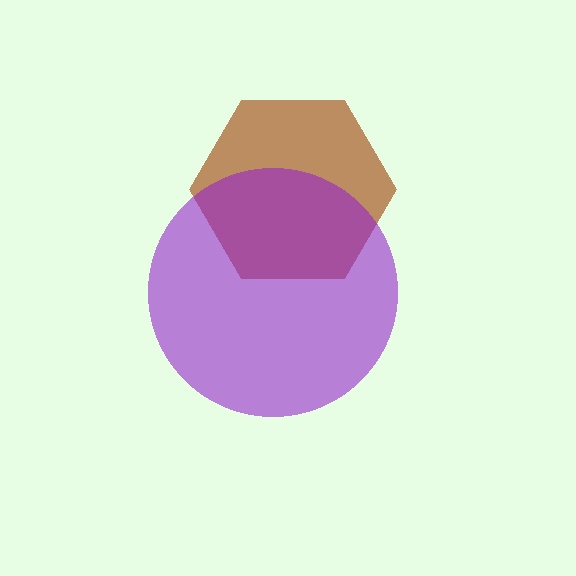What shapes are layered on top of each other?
The layered shapes are: a brown hexagon, a purple circle.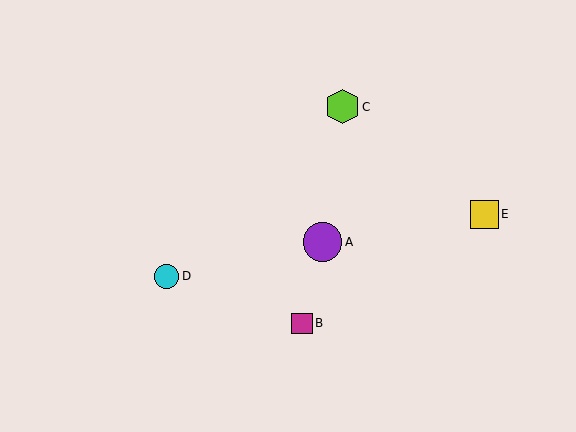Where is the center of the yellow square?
The center of the yellow square is at (484, 214).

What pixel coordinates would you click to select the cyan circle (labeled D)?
Click at (167, 276) to select the cyan circle D.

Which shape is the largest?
The purple circle (labeled A) is the largest.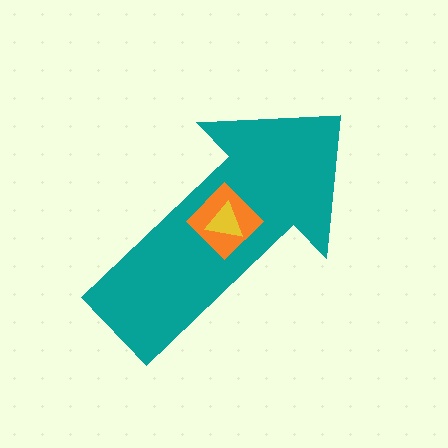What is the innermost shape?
The yellow triangle.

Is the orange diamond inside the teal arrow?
Yes.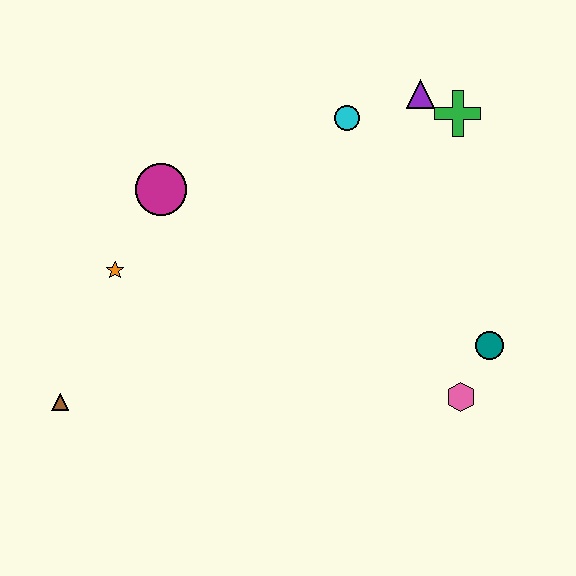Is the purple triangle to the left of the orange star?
No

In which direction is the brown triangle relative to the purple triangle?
The brown triangle is to the left of the purple triangle.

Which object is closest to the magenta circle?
The orange star is closest to the magenta circle.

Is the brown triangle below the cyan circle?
Yes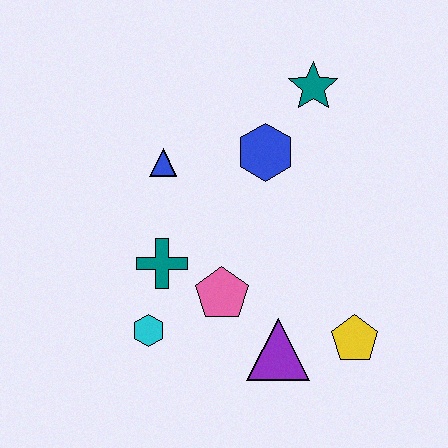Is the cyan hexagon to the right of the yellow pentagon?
No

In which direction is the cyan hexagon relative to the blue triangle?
The cyan hexagon is below the blue triangle.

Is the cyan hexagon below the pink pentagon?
Yes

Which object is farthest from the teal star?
The cyan hexagon is farthest from the teal star.